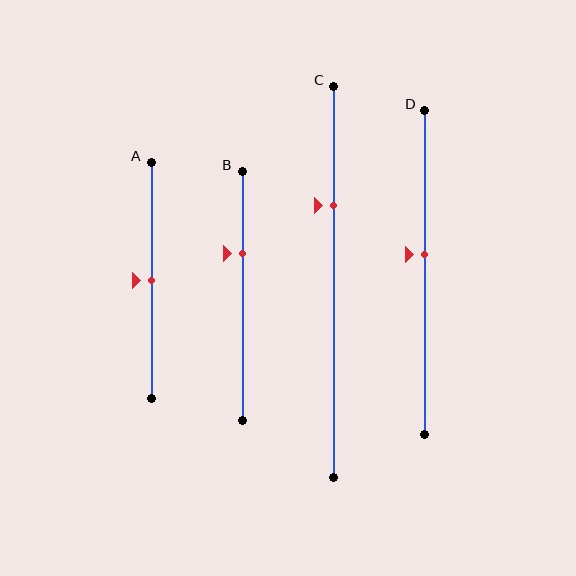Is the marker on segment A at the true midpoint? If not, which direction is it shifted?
Yes, the marker on segment A is at the true midpoint.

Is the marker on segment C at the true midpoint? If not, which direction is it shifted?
No, the marker on segment C is shifted upward by about 20% of the segment length.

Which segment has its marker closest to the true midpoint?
Segment A has its marker closest to the true midpoint.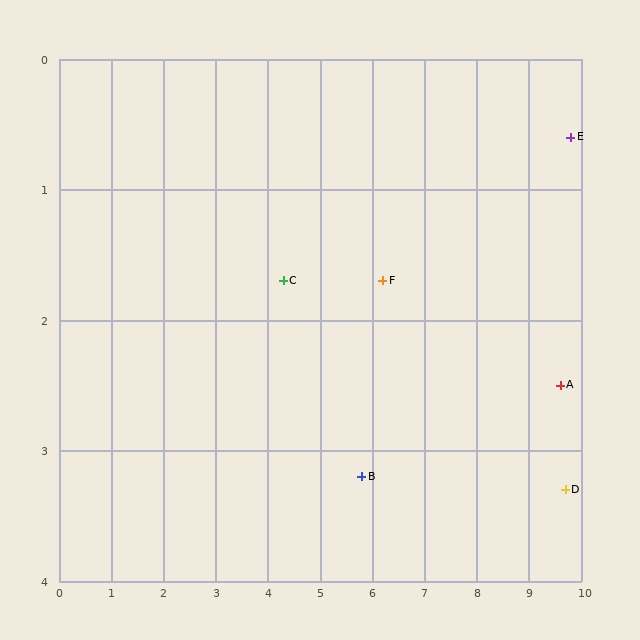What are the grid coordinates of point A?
Point A is at approximately (9.6, 2.5).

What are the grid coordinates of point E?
Point E is at approximately (9.8, 0.6).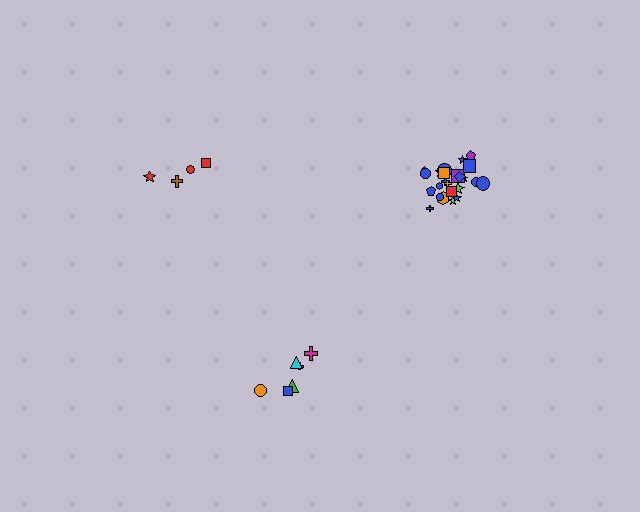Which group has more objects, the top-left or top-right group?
The top-right group.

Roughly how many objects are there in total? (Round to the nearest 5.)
Roughly 35 objects in total.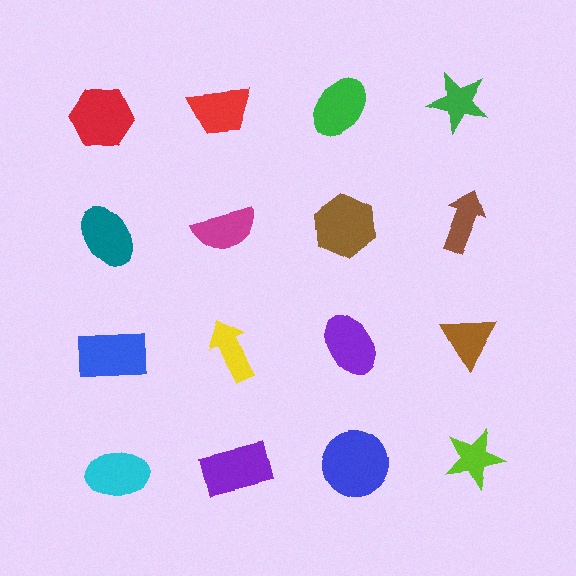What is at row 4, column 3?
A blue circle.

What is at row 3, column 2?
A yellow arrow.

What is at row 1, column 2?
A red trapezoid.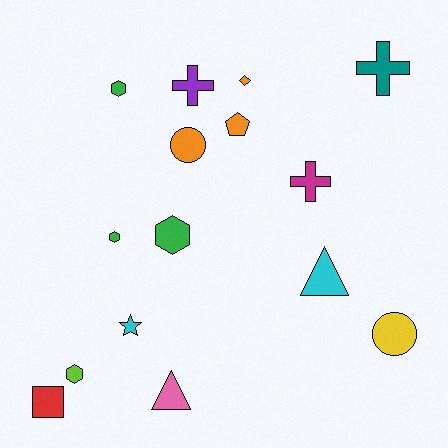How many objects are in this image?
There are 15 objects.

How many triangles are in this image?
There are 2 triangles.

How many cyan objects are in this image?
There are 2 cyan objects.